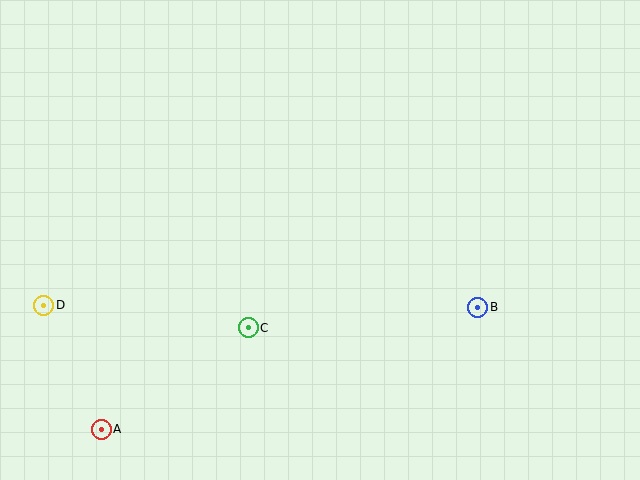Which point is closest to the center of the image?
Point C at (248, 328) is closest to the center.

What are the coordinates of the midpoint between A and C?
The midpoint between A and C is at (175, 379).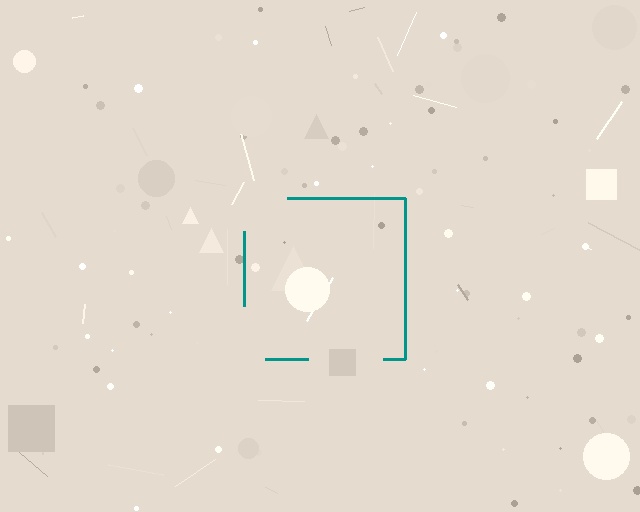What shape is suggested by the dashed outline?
The dashed outline suggests a square.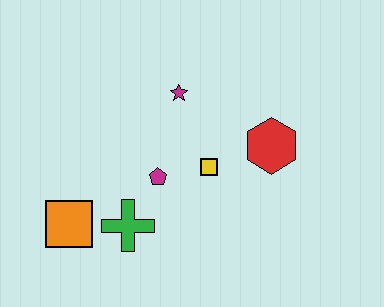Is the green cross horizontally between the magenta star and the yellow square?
No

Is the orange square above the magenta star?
No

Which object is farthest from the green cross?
The red hexagon is farthest from the green cross.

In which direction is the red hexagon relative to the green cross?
The red hexagon is to the right of the green cross.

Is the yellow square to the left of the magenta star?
No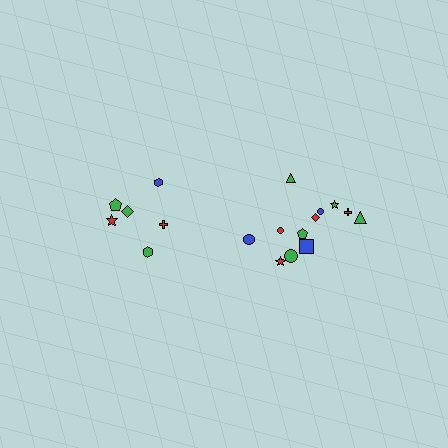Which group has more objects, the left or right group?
The right group.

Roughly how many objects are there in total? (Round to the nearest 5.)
Roughly 20 objects in total.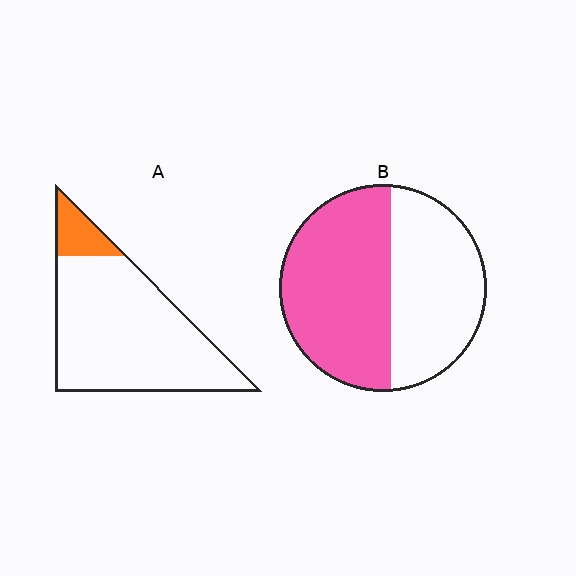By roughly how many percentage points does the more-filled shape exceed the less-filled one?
By roughly 45 percentage points (B over A).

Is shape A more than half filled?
No.